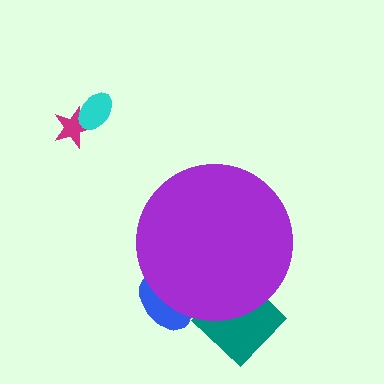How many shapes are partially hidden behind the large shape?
3 shapes are partially hidden.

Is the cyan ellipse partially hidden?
No, the cyan ellipse is fully visible.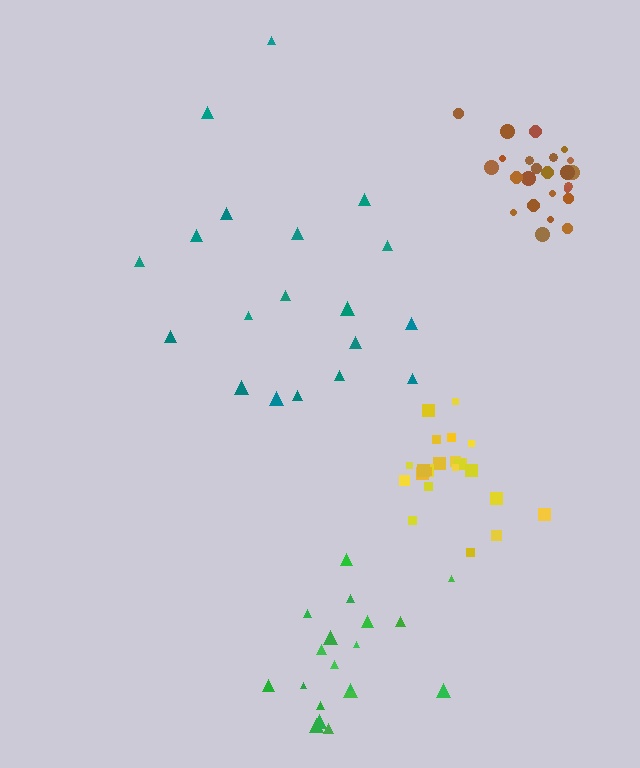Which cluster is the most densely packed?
Brown.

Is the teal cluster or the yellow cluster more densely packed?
Yellow.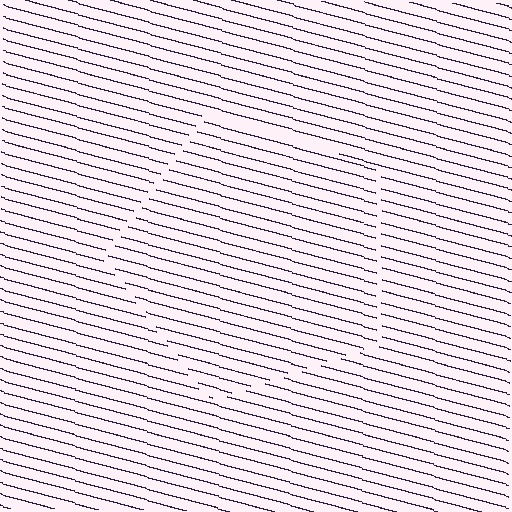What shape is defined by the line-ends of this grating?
An illusory pentagon. The interior of the shape contains the same grating, shifted by half a period — the contour is defined by the phase discontinuity where line-ends from the inner and outer gratings abut.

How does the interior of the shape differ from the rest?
The interior of the shape contains the same grating, shifted by half a period — the contour is defined by the phase discontinuity where line-ends from the inner and outer gratings abut.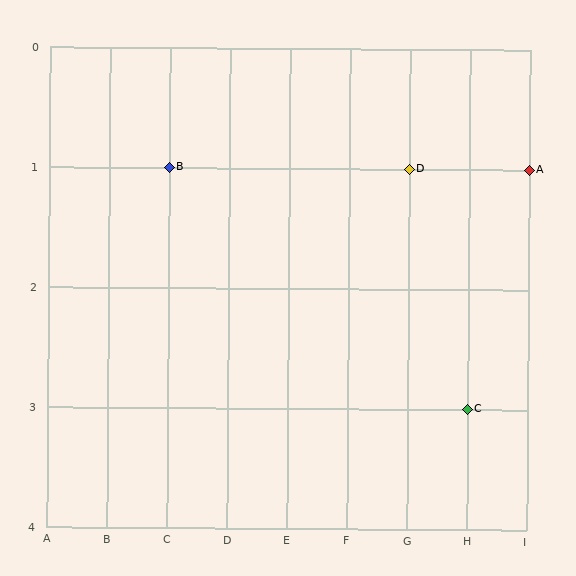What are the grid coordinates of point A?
Point A is at grid coordinates (I, 1).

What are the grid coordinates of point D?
Point D is at grid coordinates (G, 1).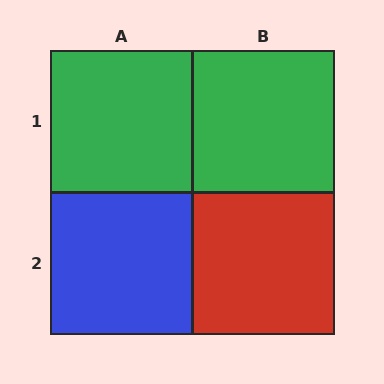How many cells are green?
2 cells are green.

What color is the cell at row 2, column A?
Blue.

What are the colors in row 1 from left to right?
Green, green.